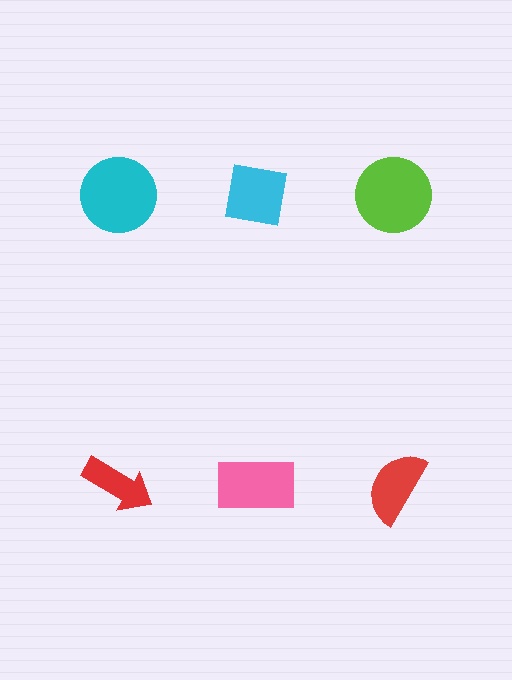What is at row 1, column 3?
A lime circle.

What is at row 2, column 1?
A red arrow.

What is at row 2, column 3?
A red semicircle.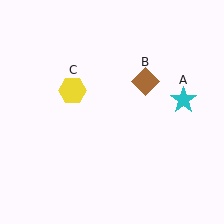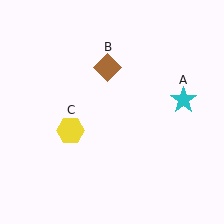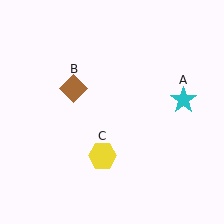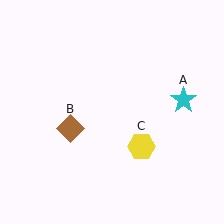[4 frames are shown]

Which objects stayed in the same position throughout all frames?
Cyan star (object A) remained stationary.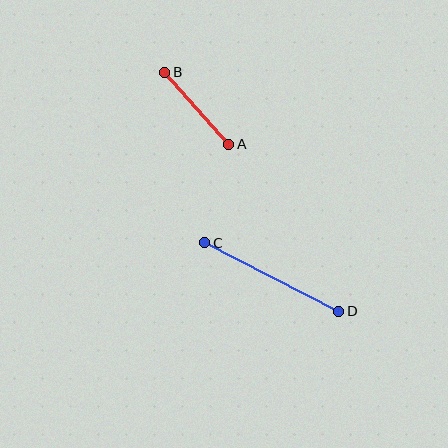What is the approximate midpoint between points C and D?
The midpoint is at approximately (272, 277) pixels.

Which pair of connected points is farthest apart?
Points C and D are farthest apart.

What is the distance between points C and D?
The distance is approximately 151 pixels.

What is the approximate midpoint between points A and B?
The midpoint is at approximately (197, 108) pixels.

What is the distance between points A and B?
The distance is approximately 96 pixels.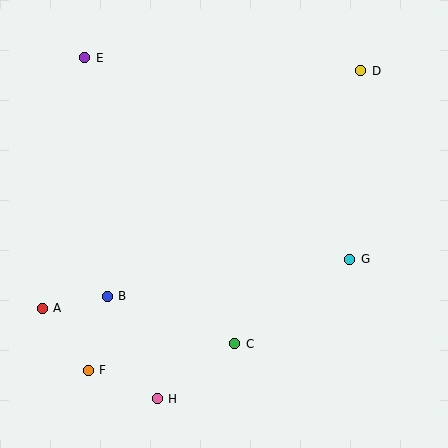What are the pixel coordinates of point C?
Point C is at (235, 344).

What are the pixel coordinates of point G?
Point G is at (350, 259).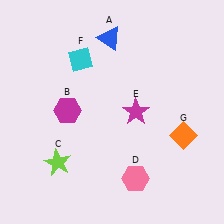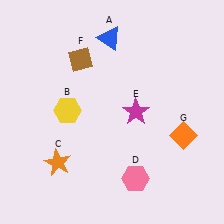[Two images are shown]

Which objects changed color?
B changed from magenta to yellow. C changed from lime to orange. F changed from cyan to brown.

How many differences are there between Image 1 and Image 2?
There are 3 differences between the two images.